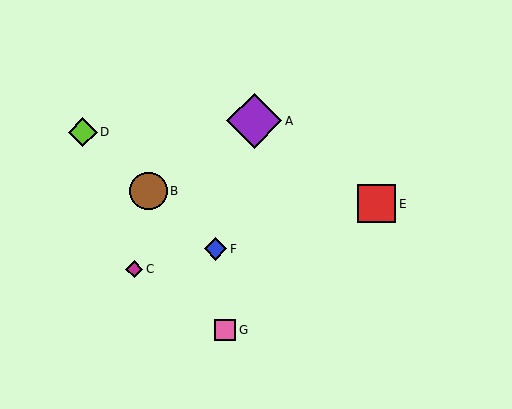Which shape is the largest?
The purple diamond (labeled A) is the largest.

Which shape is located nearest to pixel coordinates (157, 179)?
The brown circle (labeled B) at (148, 191) is nearest to that location.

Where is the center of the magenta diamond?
The center of the magenta diamond is at (134, 269).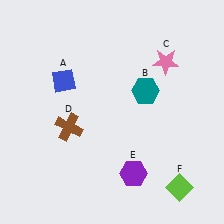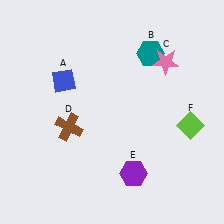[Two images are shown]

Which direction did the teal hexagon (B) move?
The teal hexagon (B) moved up.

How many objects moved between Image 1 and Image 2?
2 objects moved between the two images.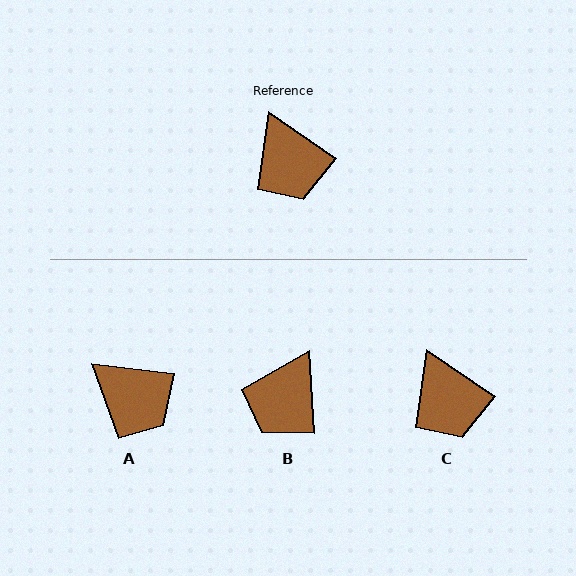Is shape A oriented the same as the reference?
No, it is off by about 28 degrees.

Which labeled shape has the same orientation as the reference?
C.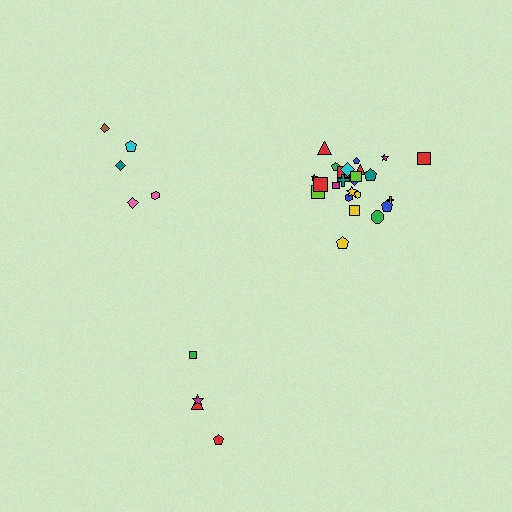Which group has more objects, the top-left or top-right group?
The top-right group.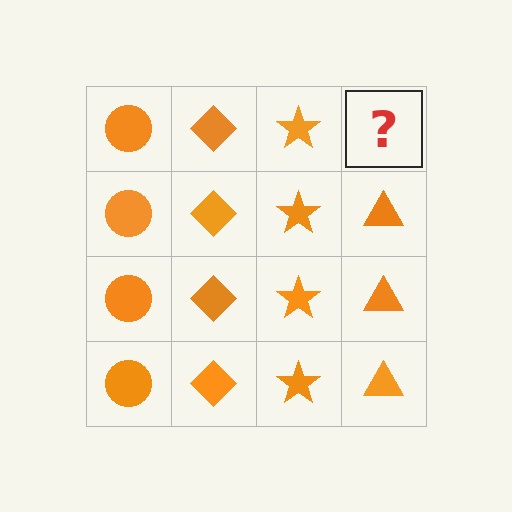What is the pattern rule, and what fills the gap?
The rule is that each column has a consistent shape. The gap should be filled with an orange triangle.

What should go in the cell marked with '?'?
The missing cell should contain an orange triangle.